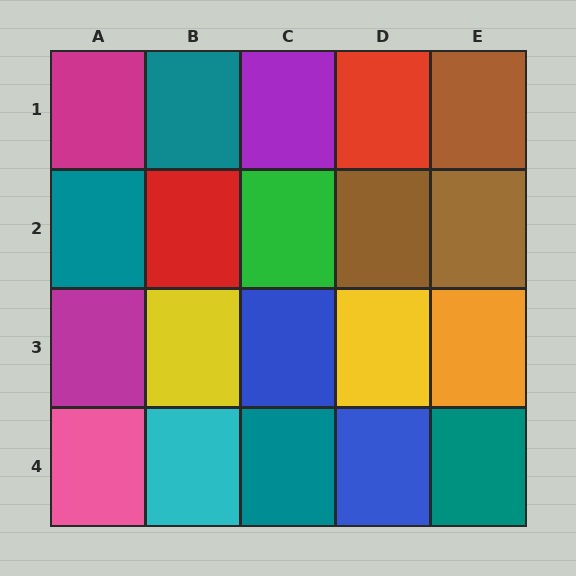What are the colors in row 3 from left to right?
Magenta, yellow, blue, yellow, orange.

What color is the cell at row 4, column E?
Teal.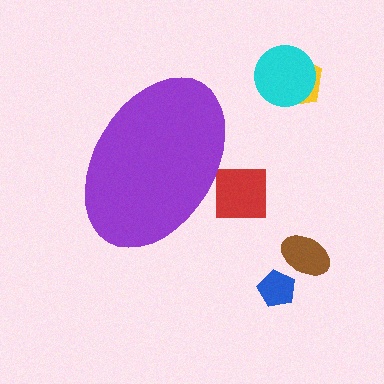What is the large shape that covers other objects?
A purple ellipse.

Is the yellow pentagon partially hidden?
No, the yellow pentagon is fully visible.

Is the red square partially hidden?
Yes, the red square is partially hidden behind the purple ellipse.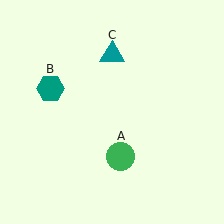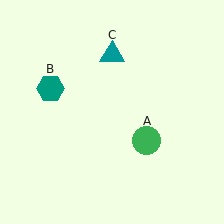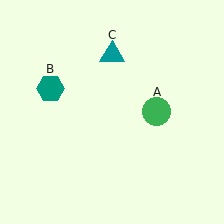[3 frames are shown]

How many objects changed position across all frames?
1 object changed position: green circle (object A).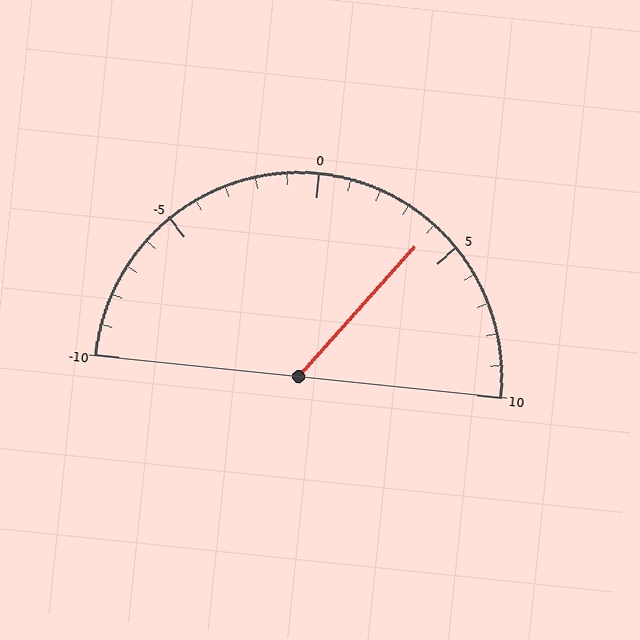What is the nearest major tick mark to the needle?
The nearest major tick mark is 5.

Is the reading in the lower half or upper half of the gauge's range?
The reading is in the upper half of the range (-10 to 10).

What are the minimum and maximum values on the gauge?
The gauge ranges from -10 to 10.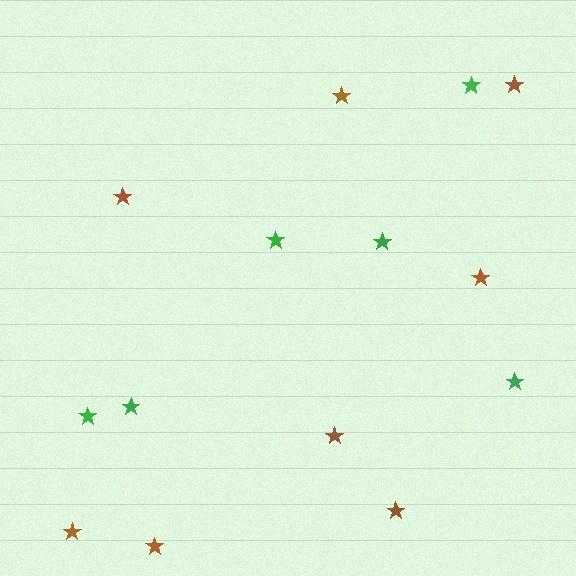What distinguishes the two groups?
There are 2 groups: one group of green stars (6) and one group of brown stars (8).